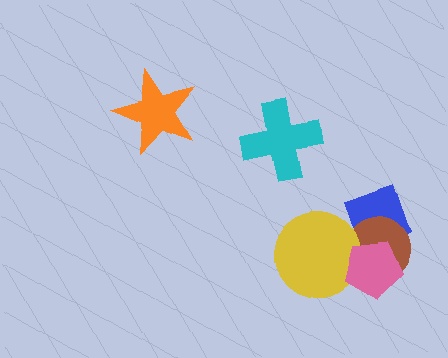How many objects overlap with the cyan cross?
0 objects overlap with the cyan cross.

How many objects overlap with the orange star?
0 objects overlap with the orange star.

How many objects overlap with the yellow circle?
2 objects overlap with the yellow circle.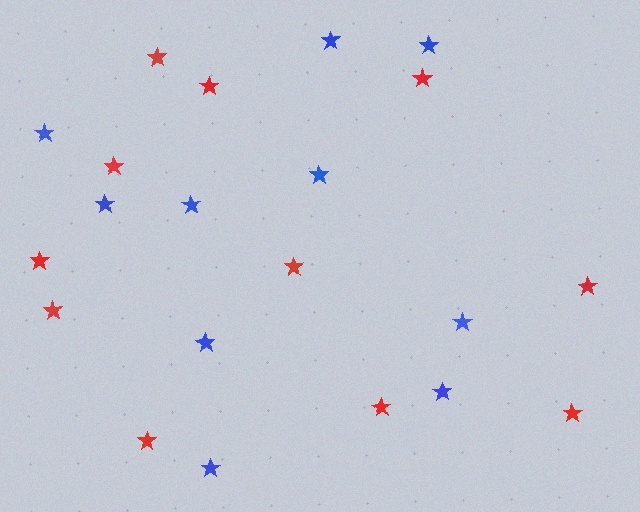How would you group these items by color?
There are 2 groups: one group of red stars (11) and one group of blue stars (10).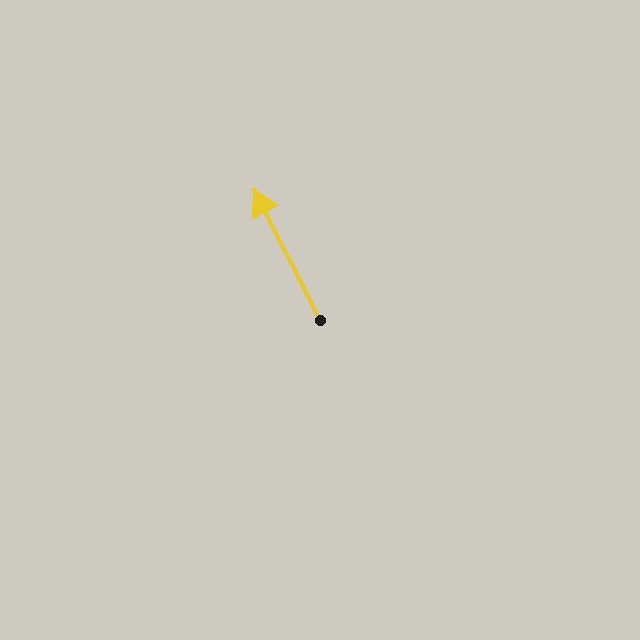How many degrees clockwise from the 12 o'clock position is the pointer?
Approximately 333 degrees.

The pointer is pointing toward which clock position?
Roughly 11 o'clock.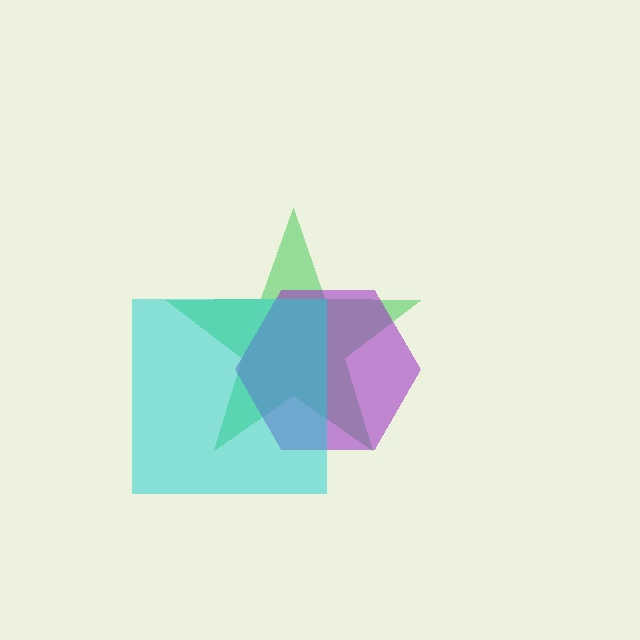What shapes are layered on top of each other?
The layered shapes are: a green star, a purple hexagon, a cyan square.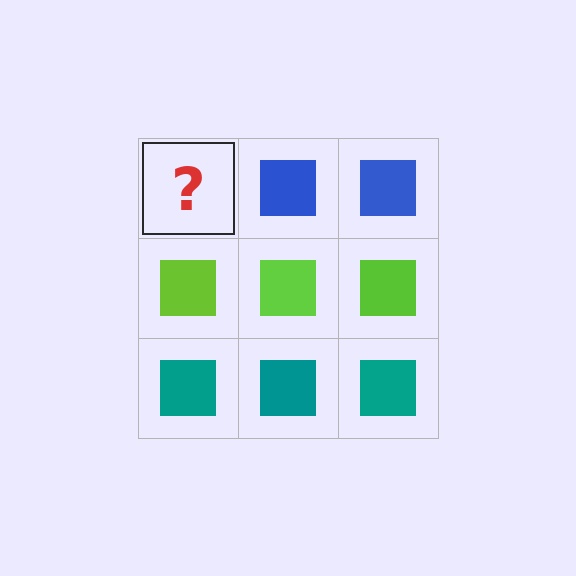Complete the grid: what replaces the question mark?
The question mark should be replaced with a blue square.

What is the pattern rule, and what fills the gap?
The rule is that each row has a consistent color. The gap should be filled with a blue square.